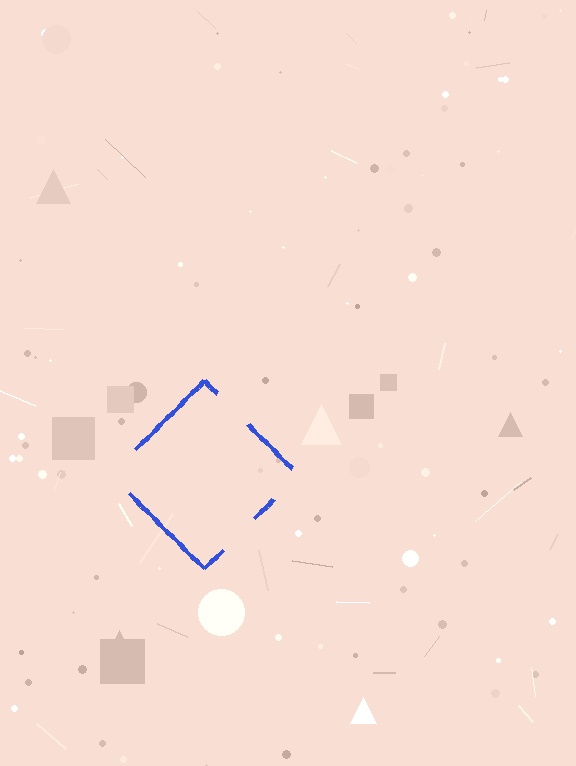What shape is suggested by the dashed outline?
The dashed outline suggests a diamond.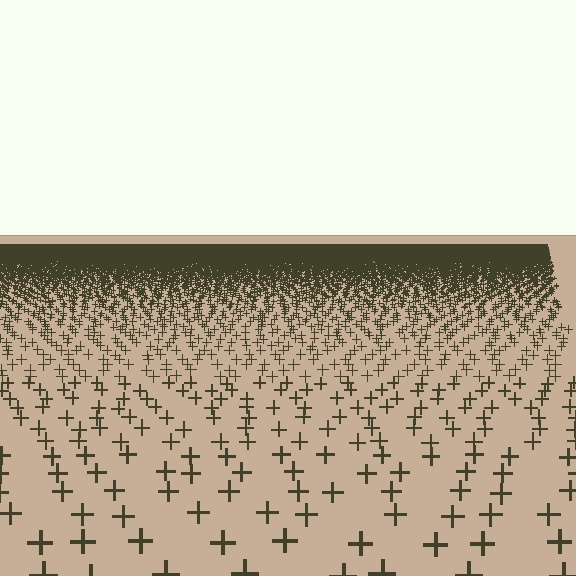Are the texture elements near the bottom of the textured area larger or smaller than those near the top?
Larger. Near the bottom, elements are closer to the viewer and appear at a bigger on-screen size.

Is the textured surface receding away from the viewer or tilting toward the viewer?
The surface is receding away from the viewer. Texture elements get smaller and denser toward the top.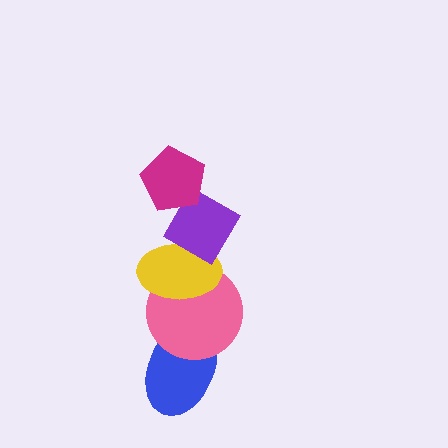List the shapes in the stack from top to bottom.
From top to bottom: the magenta pentagon, the purple diamond, the yellow ellipse, the pink circle, the blue ellipse.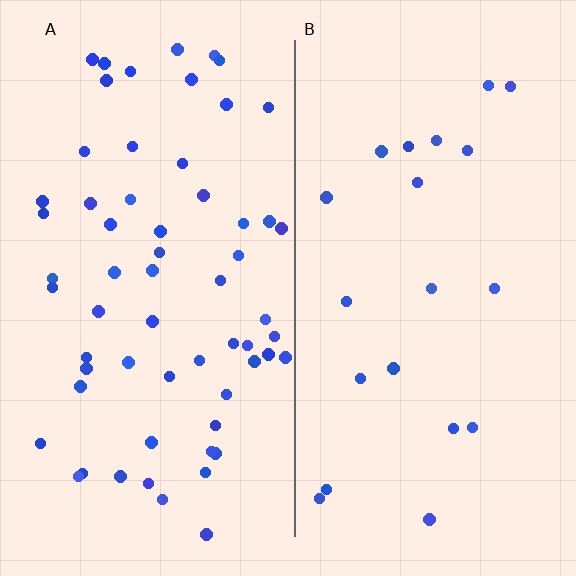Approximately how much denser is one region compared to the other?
Approximately 3.1× — region A over region B.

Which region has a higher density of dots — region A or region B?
A (the left).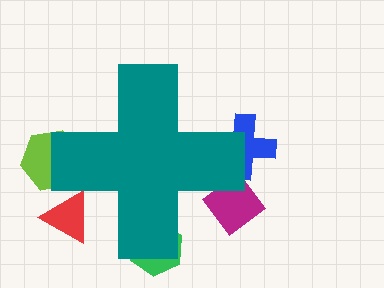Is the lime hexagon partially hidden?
Yes, the lime hexagon is partially hidden behind the teal cross.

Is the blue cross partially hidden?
Yes, the blue cross is partially hidden behind the teal cross.